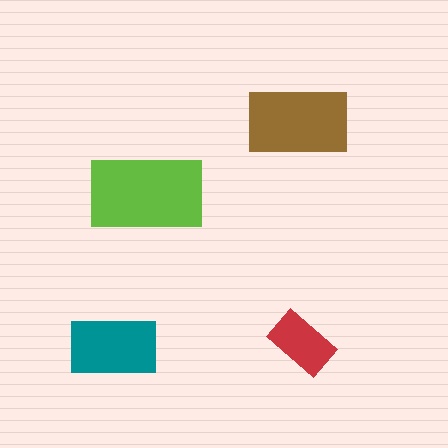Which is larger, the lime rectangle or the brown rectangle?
The lime one.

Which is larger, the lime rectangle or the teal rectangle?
The lime one.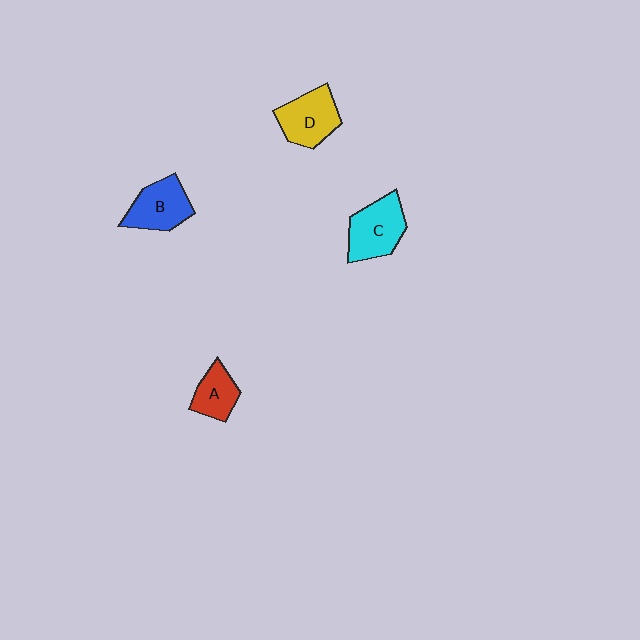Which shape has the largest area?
Shape C (cyan).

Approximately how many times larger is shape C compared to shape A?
Approximately 1.5 times.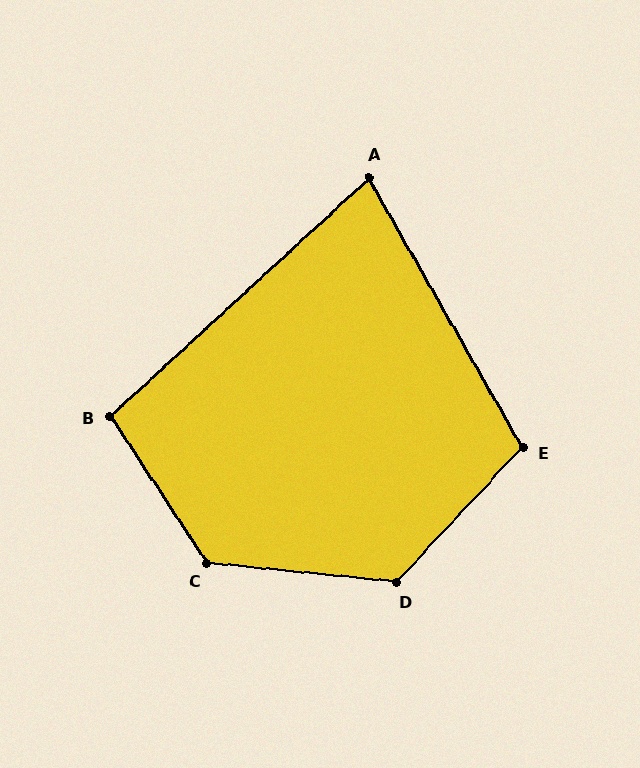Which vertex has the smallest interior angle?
A, at approximately 77 degrees.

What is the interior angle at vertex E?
Approximately 107 degrees (obtuse).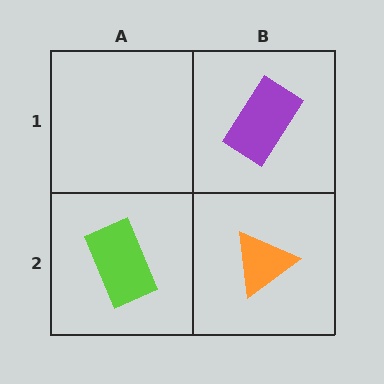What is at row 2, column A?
A lime rectangle.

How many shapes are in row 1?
1 shape.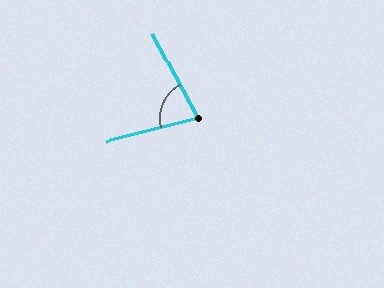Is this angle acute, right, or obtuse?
It is acute.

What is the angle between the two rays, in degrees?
Approximately 76 degrees.